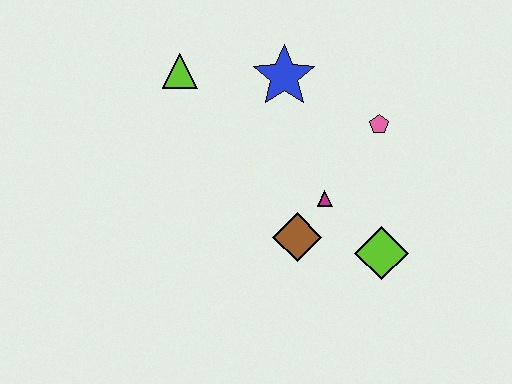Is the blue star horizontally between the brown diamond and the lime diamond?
No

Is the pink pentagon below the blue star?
Yes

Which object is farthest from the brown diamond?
The lime triangle is farthest from the brown diamond.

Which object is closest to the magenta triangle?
The brown diamond is closest to the magenta triangle.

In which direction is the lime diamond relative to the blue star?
The lime diamond is below the blue star.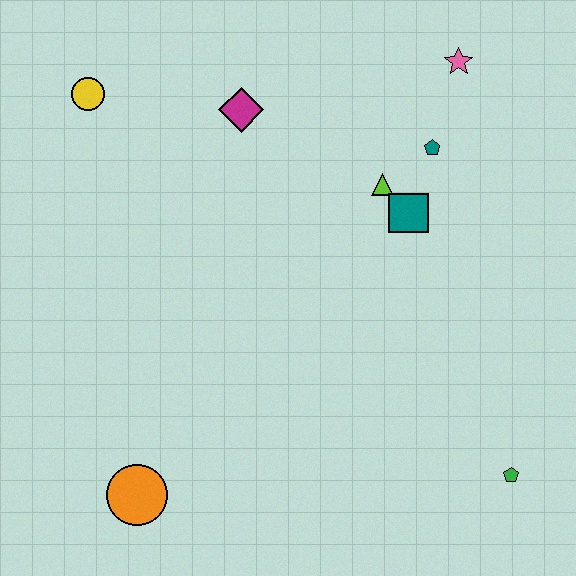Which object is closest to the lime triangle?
The teal square is closest to the lime triangle.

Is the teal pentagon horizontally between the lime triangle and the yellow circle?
No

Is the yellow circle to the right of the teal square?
No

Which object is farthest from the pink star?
The orange circle is farthest from the pink star.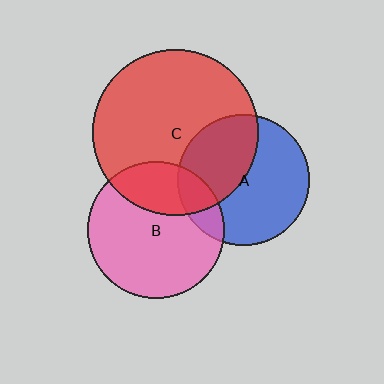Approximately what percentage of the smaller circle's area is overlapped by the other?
Approximately 15%.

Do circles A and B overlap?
Yes.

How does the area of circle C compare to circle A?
Approximately 1.6 times.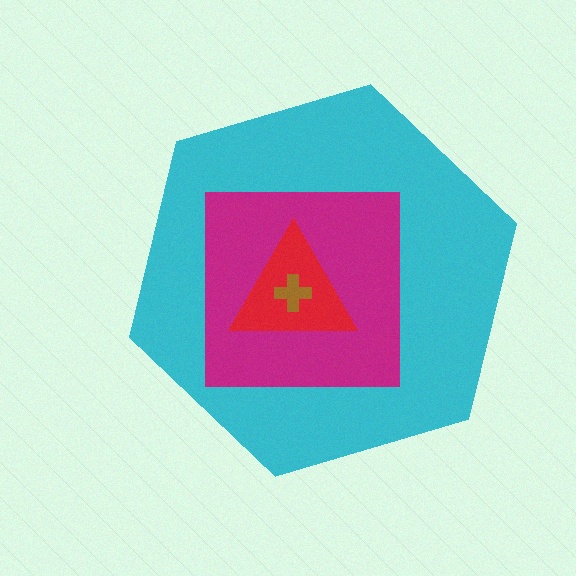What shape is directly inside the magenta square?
The red triangle.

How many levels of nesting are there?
4.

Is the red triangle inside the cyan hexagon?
Yes.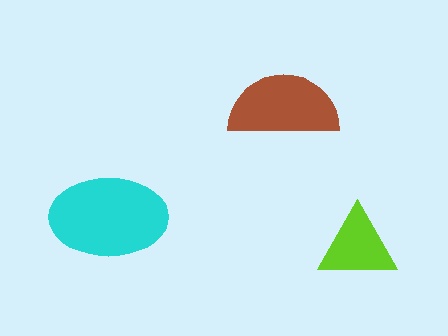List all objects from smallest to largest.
The lime triangle, the brown semicircle, the cyan ellipse.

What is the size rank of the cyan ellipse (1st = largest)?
1st.